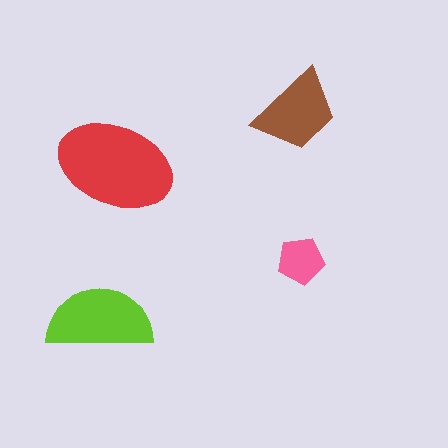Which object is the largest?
The red ellipse.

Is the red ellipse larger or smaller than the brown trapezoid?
Larger.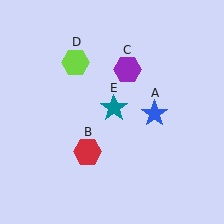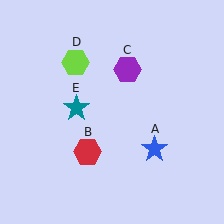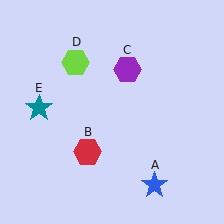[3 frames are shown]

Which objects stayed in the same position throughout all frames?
Red hexagon (object B) and purple hexagon (object C) and lime hexagon (object D) remained stationary.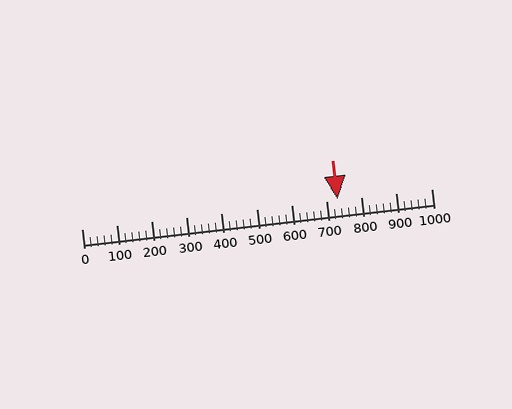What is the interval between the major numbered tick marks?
The major tick marks are spaced 100 units apart.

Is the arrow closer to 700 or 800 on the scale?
The arrow is closer to 700.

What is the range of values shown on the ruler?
The ruler shows values from 0 to 1000.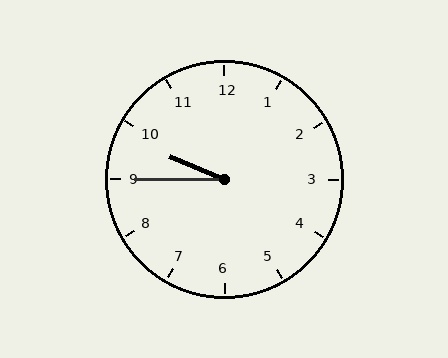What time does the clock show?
9:45.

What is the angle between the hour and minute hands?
Approximately 22 degrees.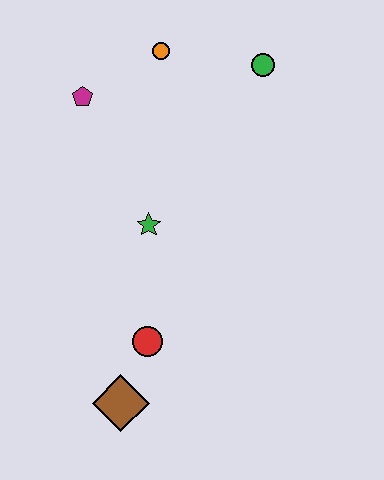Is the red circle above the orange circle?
No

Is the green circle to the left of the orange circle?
No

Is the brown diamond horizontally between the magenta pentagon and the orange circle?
Yes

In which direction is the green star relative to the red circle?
The green star is above the red circle.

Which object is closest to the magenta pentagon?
The orange circle is closest to the magenta pentagon.